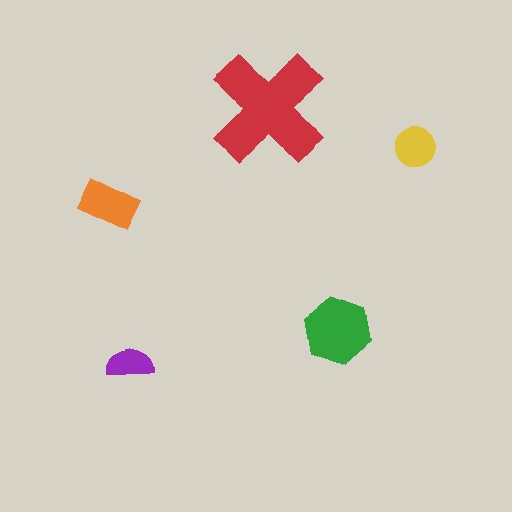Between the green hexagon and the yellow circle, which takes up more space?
The green hexagon.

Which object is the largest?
The red cross.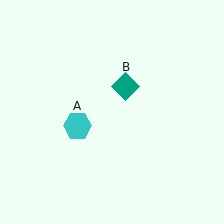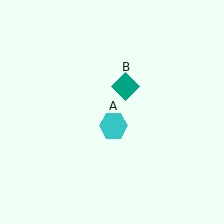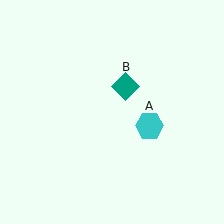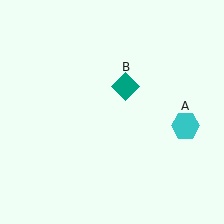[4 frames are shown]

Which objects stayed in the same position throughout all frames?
Teal diamond (object B) remained stationary.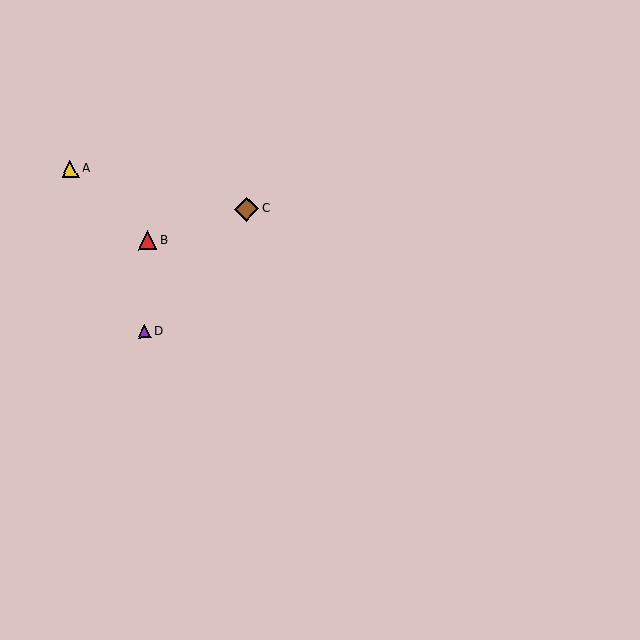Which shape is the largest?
The brown diamond (labeled C) is the largest.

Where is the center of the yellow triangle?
The center of the yellow triangle is at (70, 169).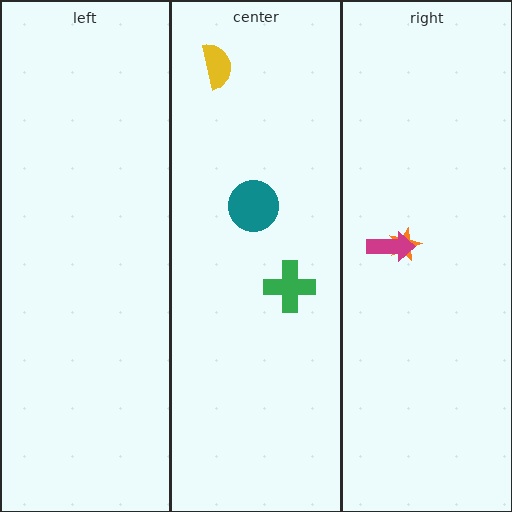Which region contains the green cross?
The center region.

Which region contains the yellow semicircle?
The center region.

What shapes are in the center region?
The green cross, the teal circle, the yellow semicircle.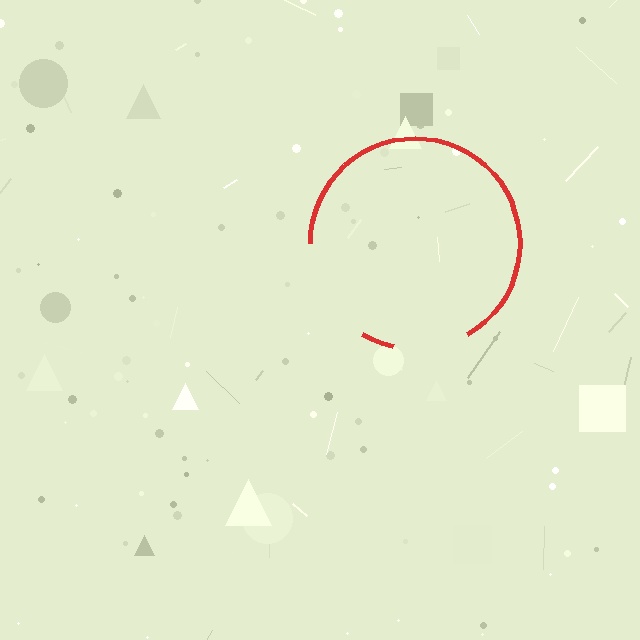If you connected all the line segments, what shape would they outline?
They would outline a circle.